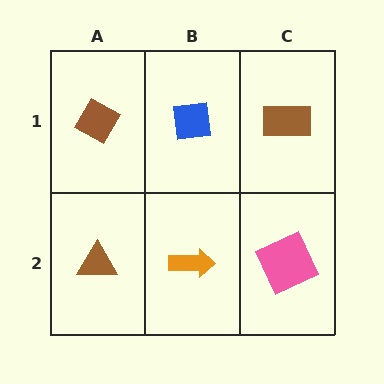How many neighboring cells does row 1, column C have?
2.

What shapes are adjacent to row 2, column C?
A brown rectangle (row 1, column C), an orange arrow (row 2, column B).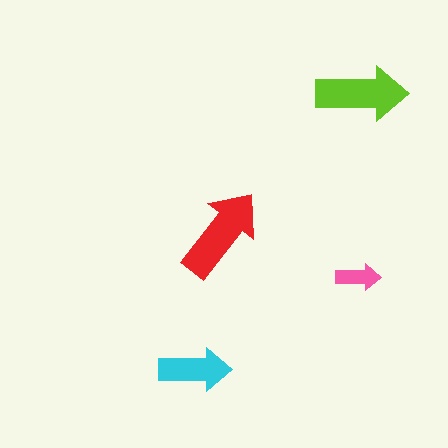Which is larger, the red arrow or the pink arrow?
The red one.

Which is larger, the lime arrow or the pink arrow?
The lime one.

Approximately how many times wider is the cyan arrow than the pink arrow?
About 1.5 times wider.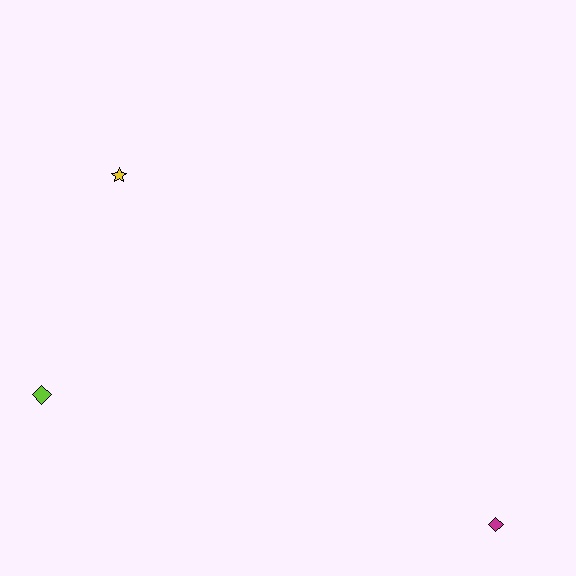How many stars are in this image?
There is 1 star.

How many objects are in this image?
There are 3 objects.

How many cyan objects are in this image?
There are no cyan objects.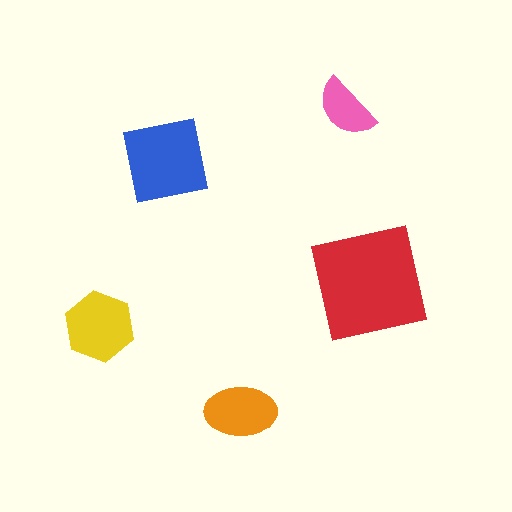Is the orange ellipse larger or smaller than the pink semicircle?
Larger.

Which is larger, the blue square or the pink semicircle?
The blue square.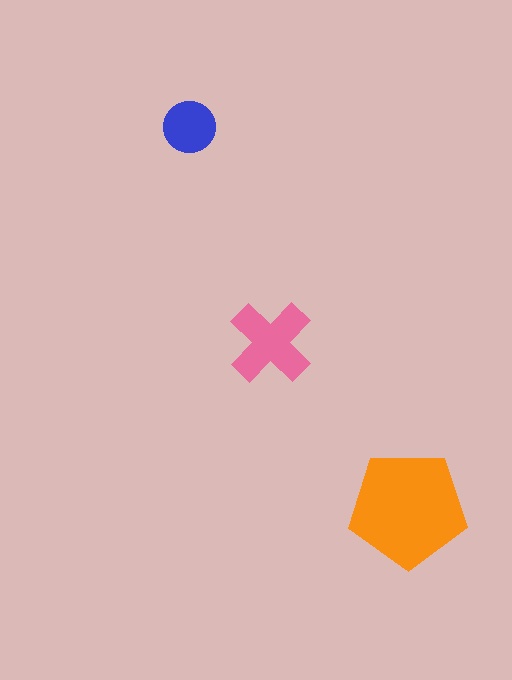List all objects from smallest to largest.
The blue circle, the pink cross, the orange pentagon.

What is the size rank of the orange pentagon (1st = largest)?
1st.